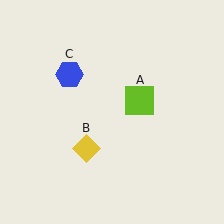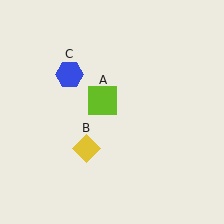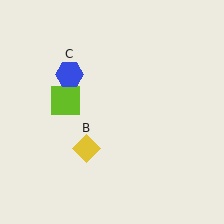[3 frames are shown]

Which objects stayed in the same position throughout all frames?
Yellow diamond (object B) and blue hexagon (object C) remained stationary.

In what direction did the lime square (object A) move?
The lime square (object A) moved left.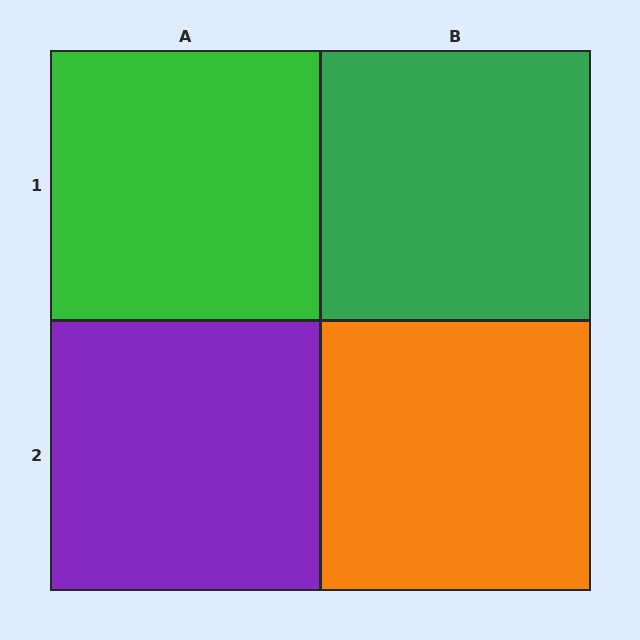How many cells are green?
2 cells are green.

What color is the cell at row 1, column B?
Green.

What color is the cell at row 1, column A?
Green.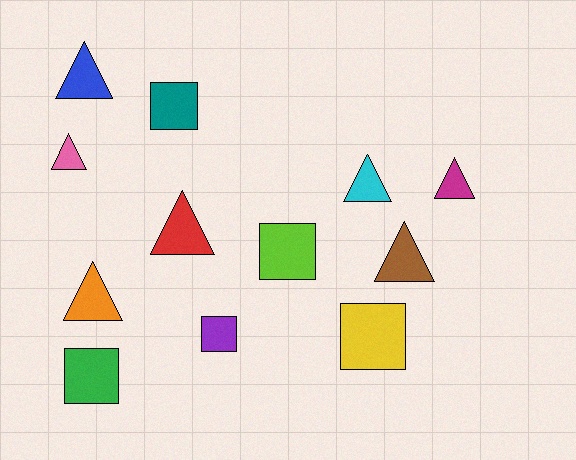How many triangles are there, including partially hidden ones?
There are 7 triangles.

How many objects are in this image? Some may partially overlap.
There are 12 objects.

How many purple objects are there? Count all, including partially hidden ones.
There is 1 purple object.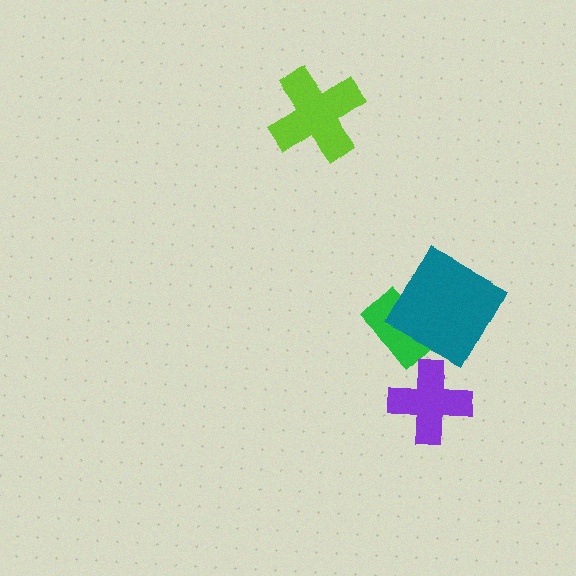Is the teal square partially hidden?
No, no other shape covers it.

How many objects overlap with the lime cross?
0 objects overlap with the lime cross.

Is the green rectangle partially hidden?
Yes, it is partially covered by another shape.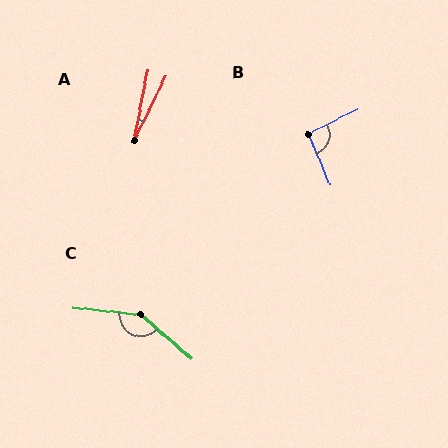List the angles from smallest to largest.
A (16°), B (94°), C (144°).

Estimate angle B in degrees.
Approximately 94 degrees.